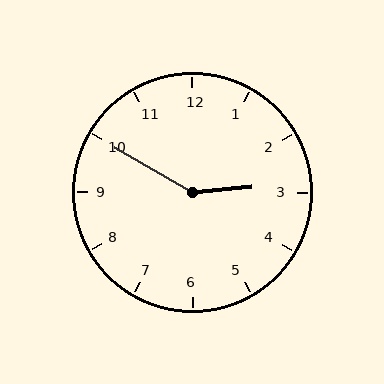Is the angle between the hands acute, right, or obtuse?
It is obtuse.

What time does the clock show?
2:50.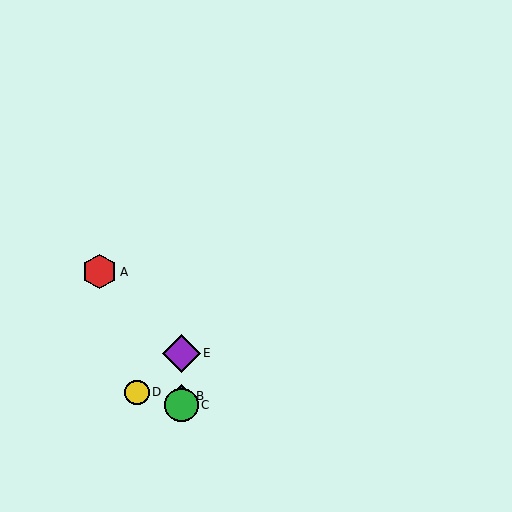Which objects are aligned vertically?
Objects B, C, E are aligned vertically.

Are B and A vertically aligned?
No, B is at x≈181 and A is at x≈100.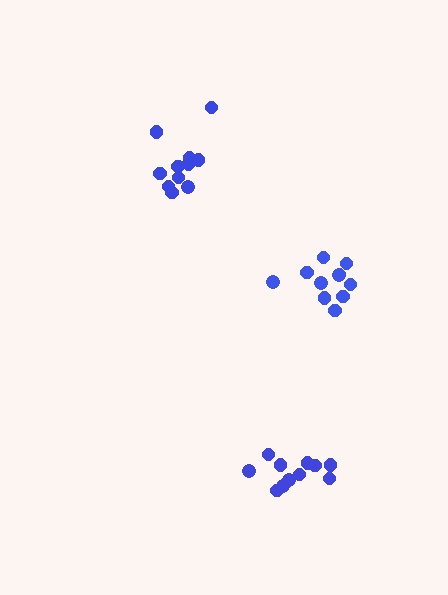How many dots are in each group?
Group 1: 11 dots, Group 2: 11 dots, Group 3: 11 dots (33 total).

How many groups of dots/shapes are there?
There are 3 groups.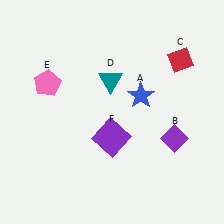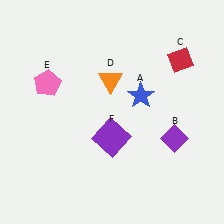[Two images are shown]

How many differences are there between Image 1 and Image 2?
There is 1 difference between the two images.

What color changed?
The triangle (D) changed from teal in Image 1 to orange in Image 2.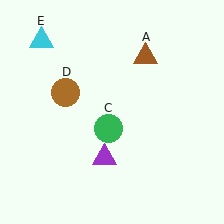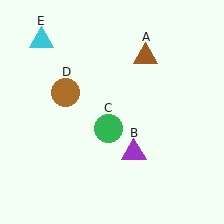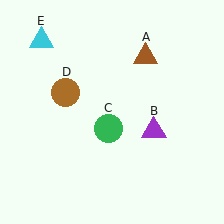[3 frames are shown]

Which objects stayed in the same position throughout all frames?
Brown triangle (object A) and green circle (object C) and brown circle (object D) and cyan triangle (object E) remained stationary.